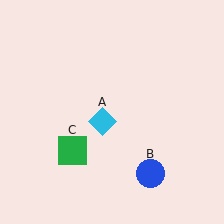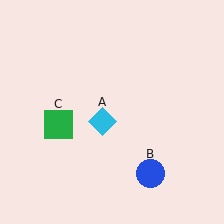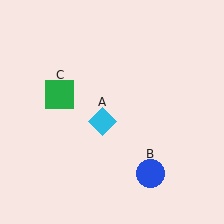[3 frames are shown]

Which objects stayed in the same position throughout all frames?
Cyan diamond (object A) and blue circle (object B) remained stationary.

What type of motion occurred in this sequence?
The green square (object C) rotated clockwise around the center of the scene.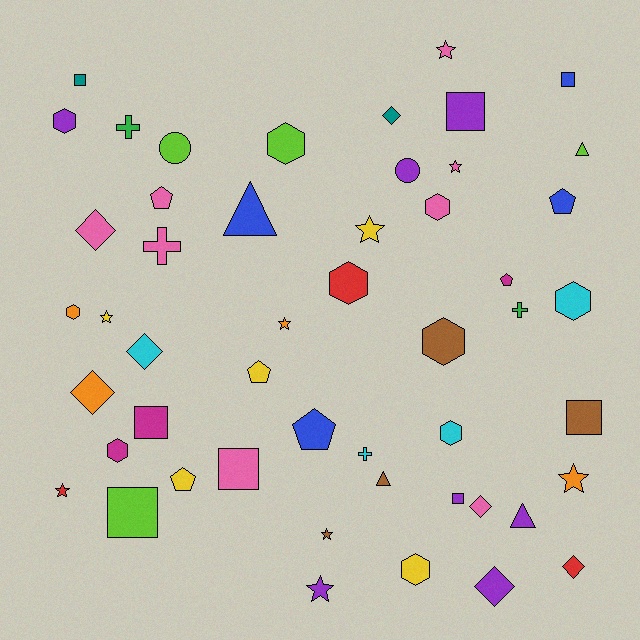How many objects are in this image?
There are 50 objects.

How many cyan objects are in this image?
There are 4 cyan objects.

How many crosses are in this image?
There are 4 crosses.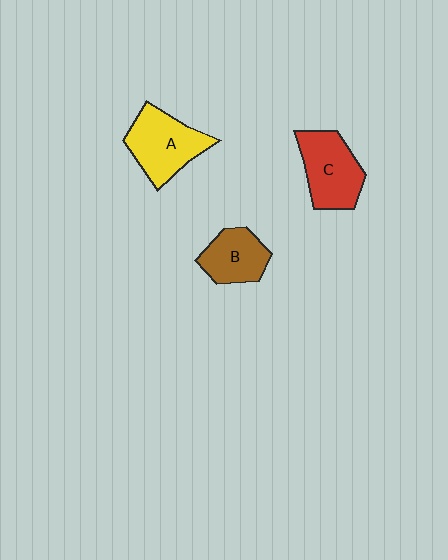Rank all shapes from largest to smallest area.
From largest to smallest: A (yellow), C (red), B (brown).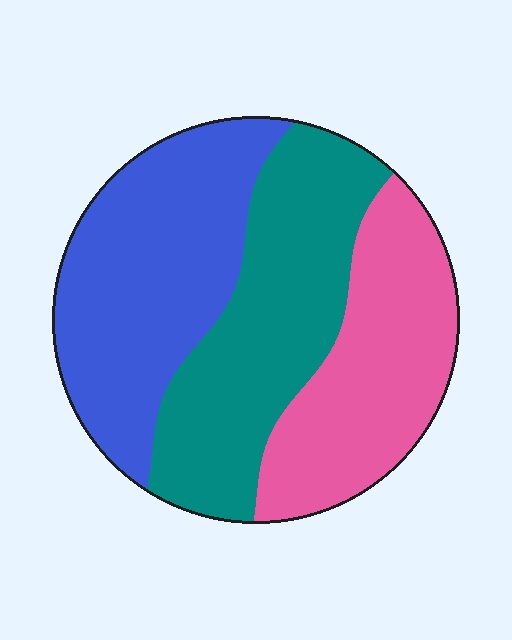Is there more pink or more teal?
Teal.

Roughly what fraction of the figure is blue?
Blue covers roughly 35% of the figure.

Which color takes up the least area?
Pink, at roughly 30%.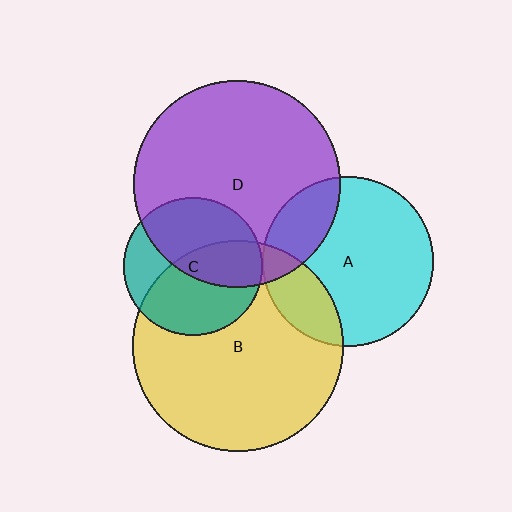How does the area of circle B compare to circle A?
Approximately 1.5 times.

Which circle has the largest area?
Circle B (yellow).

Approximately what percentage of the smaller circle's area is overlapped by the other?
Approximately 15%.